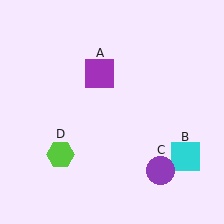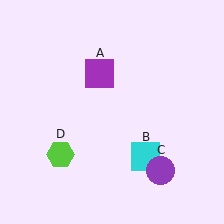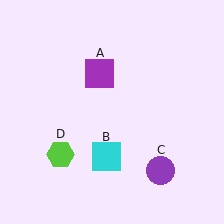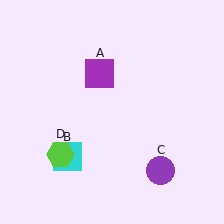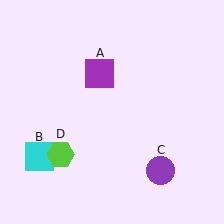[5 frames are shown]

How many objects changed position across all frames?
1 object changed position: cyan square (object B).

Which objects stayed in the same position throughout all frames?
Purple square (object A) and purple circle (object C) and lime hexagon (object D) remained stationary.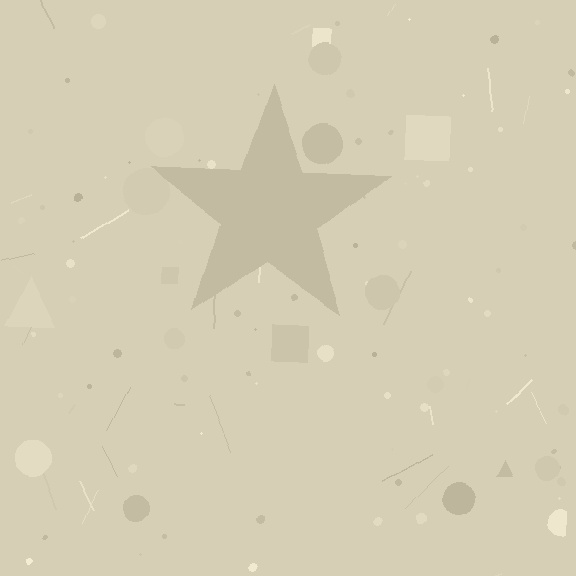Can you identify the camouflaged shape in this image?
The camouflaged shape is a star.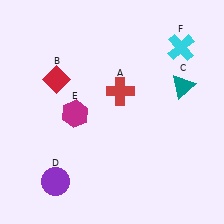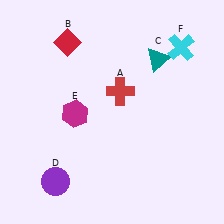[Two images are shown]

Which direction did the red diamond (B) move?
The red diamond (B) moved up.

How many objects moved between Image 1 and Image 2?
2 objects moved between the two images.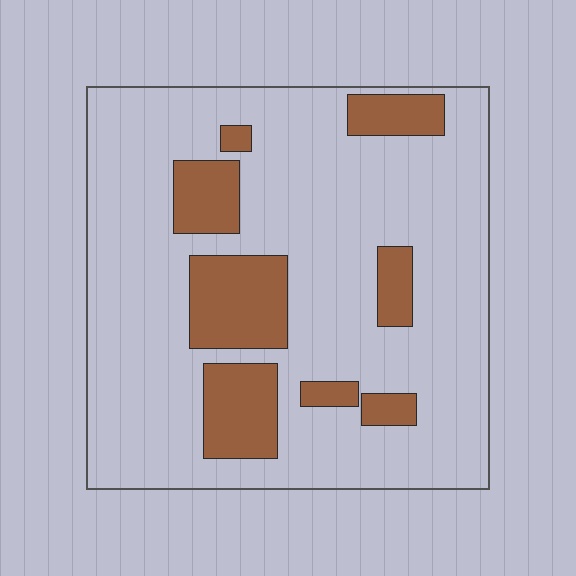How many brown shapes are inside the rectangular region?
8.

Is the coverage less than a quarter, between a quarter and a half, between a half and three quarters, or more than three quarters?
Less than a quarter.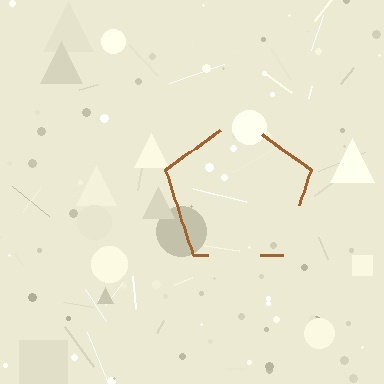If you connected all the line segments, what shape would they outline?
They would outline a pentagon.